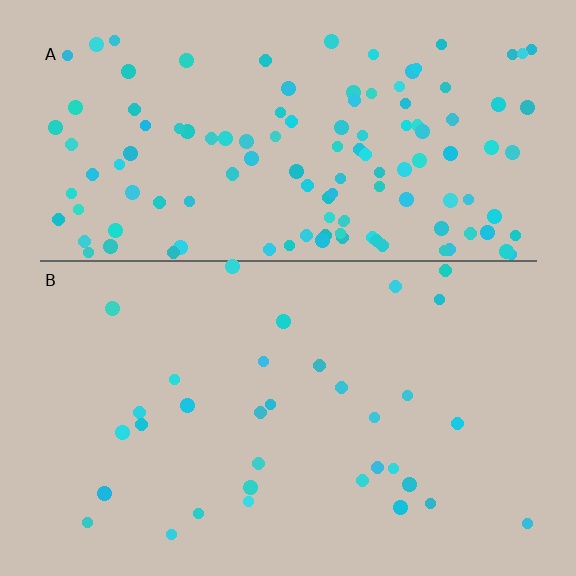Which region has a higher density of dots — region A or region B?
A (the top).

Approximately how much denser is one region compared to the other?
Approximately 3.8× — region A over region B.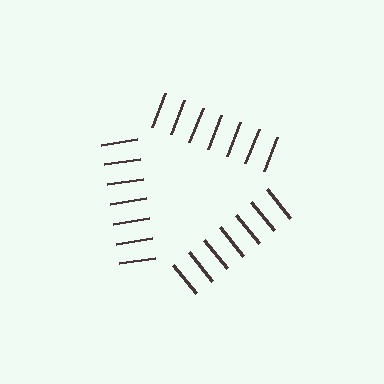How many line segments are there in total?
21 — 7 along each of the 3 edges.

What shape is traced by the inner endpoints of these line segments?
An illusory triangle — the line segments terminate on its edges but no continuous stroke is drawn.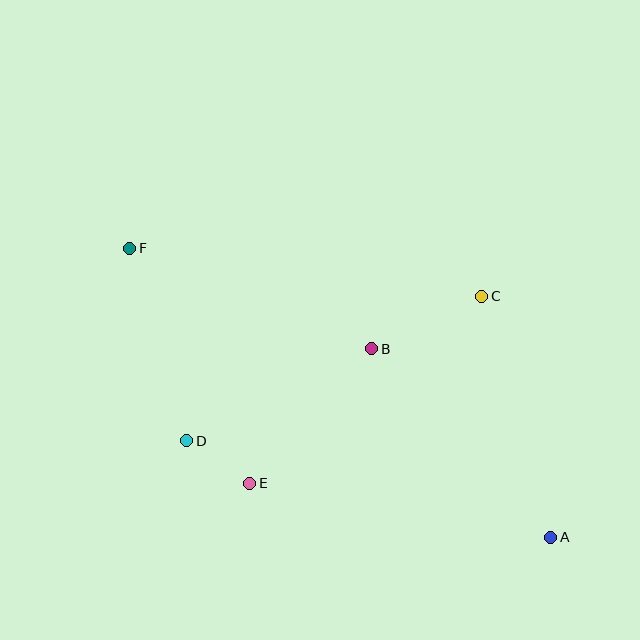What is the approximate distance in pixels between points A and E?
The distance between A and E is approximately 306 pixels.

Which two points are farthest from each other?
Points A and F are farthest from each other.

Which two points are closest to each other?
Points D and E are closest to each other.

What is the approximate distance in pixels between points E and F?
The distance between E and F is approximately 264 pixels.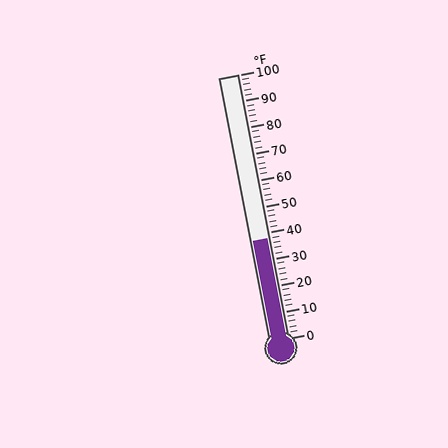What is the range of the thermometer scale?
The thermometer scale ranges from 0°F to 100°F.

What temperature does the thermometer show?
The thermometer shows approximately 38°F.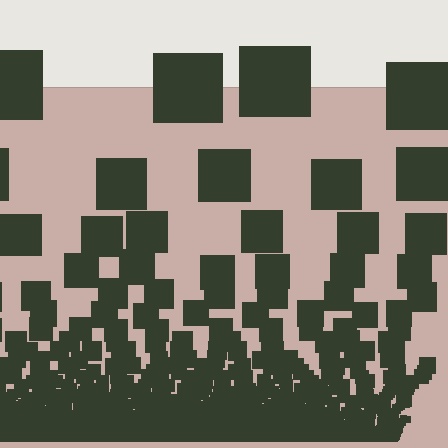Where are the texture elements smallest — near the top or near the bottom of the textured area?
Near the bottom.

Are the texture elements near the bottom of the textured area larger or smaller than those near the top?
Smaller. The gradient is inverted — elements near the bottom are smaller and denser.